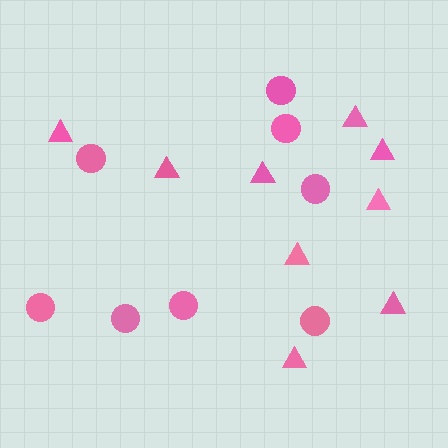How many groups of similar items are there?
There are 2 groups: one group of triangles (9) and one group of circles (8).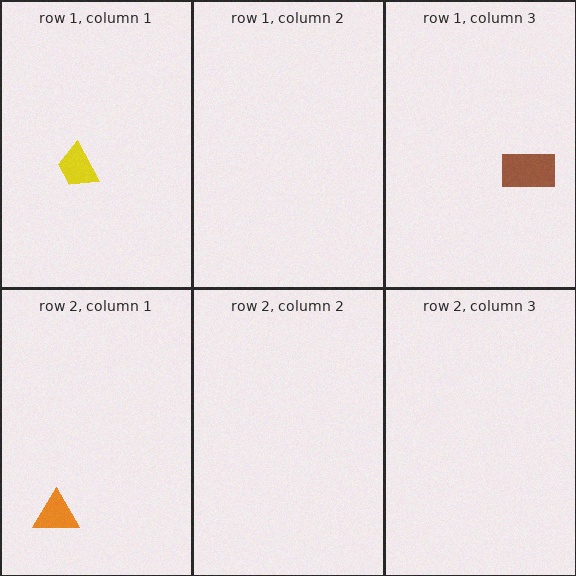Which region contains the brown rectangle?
The row 1, column 3 region.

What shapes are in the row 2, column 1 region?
The orange triangle.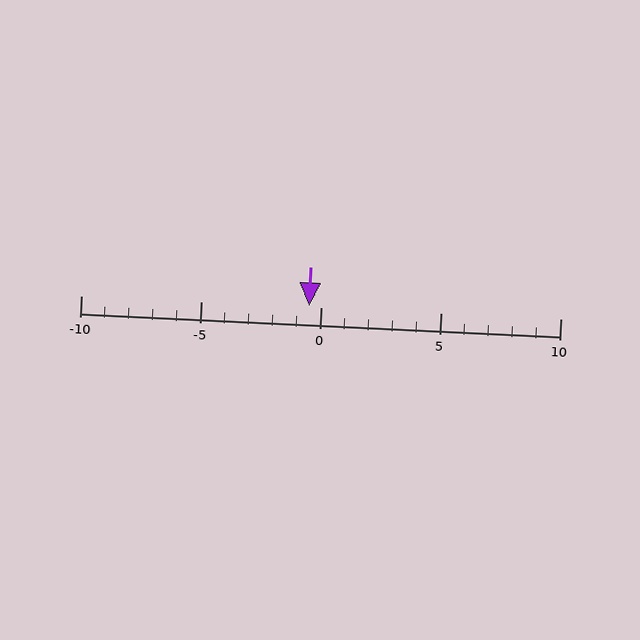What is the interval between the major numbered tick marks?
The major tick marks are spaced 5 units apart.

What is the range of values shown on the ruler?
The ruler shows values from -10 to 10.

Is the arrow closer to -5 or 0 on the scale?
The arrow is closer to 0.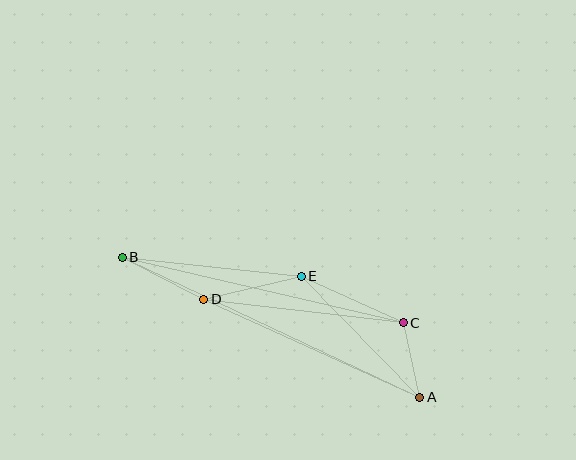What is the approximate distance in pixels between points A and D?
The distance between A and D is approximately 237 pixels.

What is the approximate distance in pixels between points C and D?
The distance between C and D is approximately 201 pixels.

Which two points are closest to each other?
Points A and C are closest to each other.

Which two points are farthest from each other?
Points A and B are farthest from each other.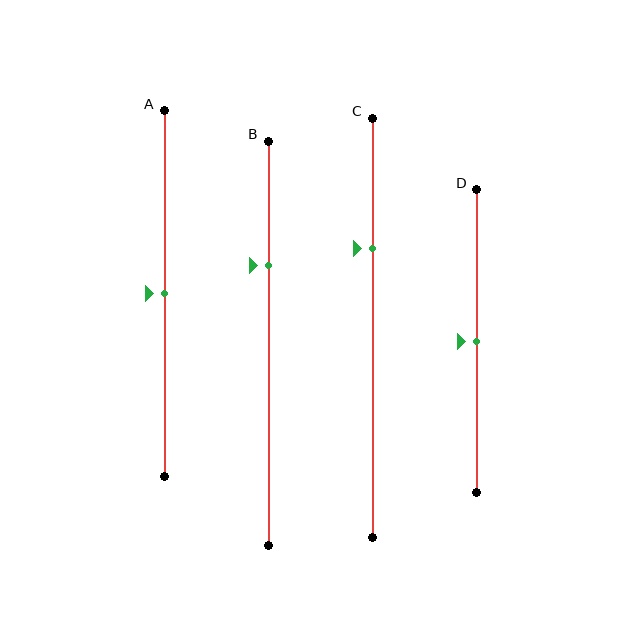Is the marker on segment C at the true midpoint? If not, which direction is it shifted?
No, the marker on segment C is shifted upward by about 19% of the segment length.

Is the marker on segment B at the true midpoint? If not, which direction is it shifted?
No, the marker on segment B is shifted upward by about 19% of the segment length.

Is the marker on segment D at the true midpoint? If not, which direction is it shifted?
Yes, the marker on segment D is at the true midpoint.